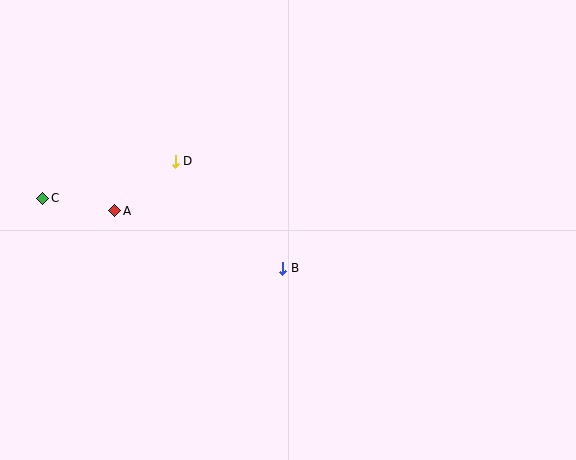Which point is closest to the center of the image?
Point B at (283, 268) is closest to the center.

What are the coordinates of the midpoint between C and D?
The midpoint between C and D is at (109, 180).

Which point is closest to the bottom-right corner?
Point B is closest to the bottom-right corner.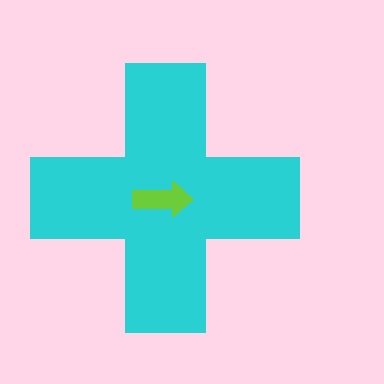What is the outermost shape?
The cyan cross.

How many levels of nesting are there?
2.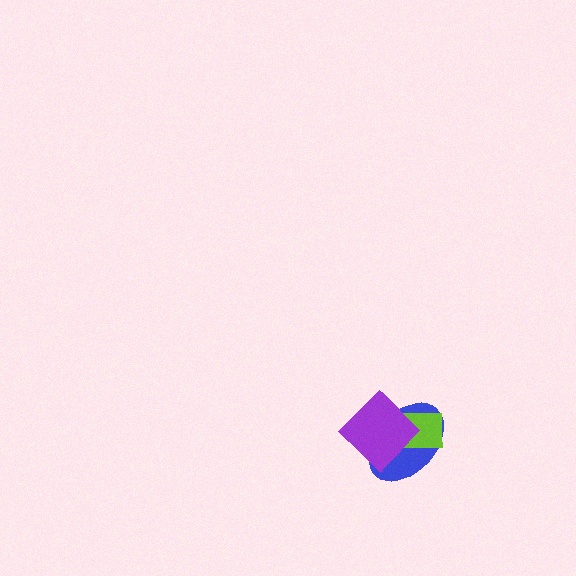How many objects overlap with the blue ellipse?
2 objects overlap with the blue ellipse.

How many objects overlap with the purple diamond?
2 objects overlap with the purple diamond.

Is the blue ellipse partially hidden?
Yes, it is partially covered by another shape.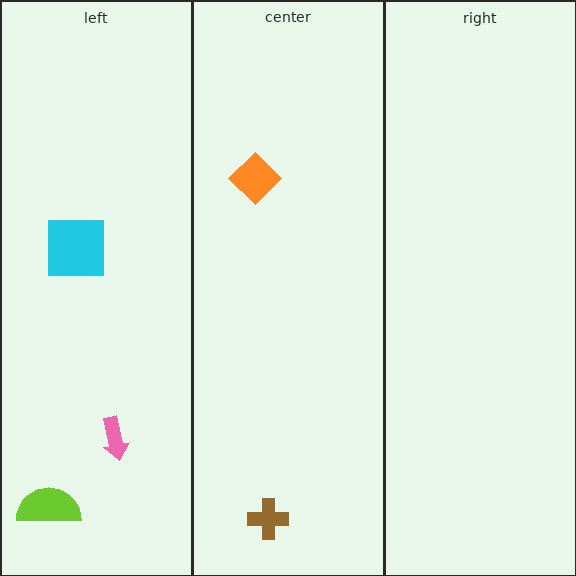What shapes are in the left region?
The pink arrow, the cyan square, the lime semicircle.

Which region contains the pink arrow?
The left region.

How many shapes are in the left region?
3.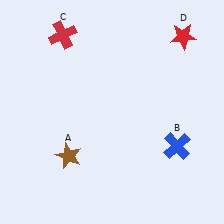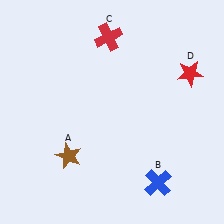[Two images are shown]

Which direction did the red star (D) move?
The red star (D) moved down.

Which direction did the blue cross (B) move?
The blue cross (B) moved down.